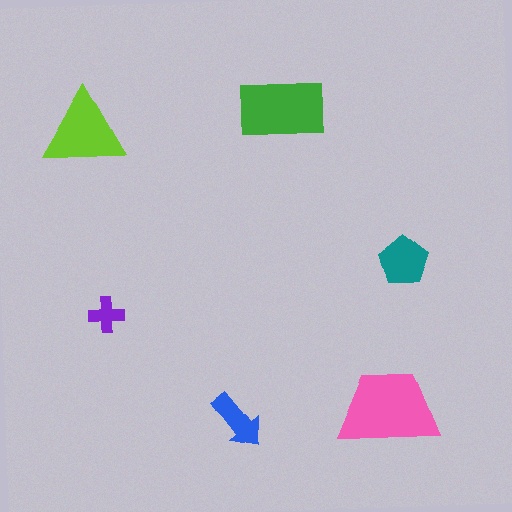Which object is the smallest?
The purple cross.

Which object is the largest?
The pink trapezoid.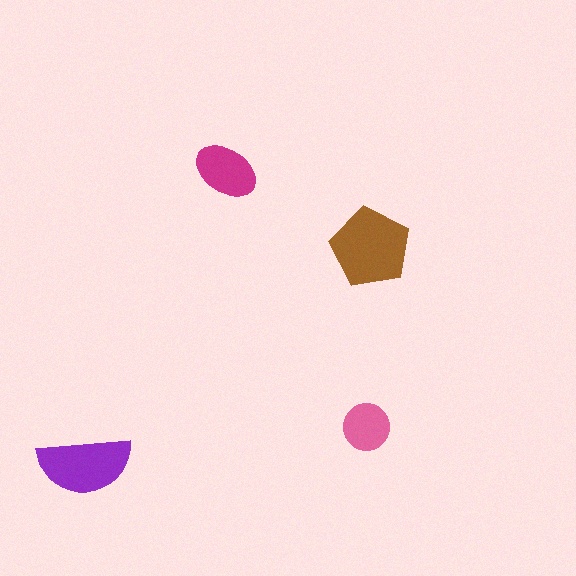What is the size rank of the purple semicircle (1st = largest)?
2nd.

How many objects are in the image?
There are 4 objects in the image.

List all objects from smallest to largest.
The pink circle, the magenta ellipse, the purple semicircle, the brown pentagon.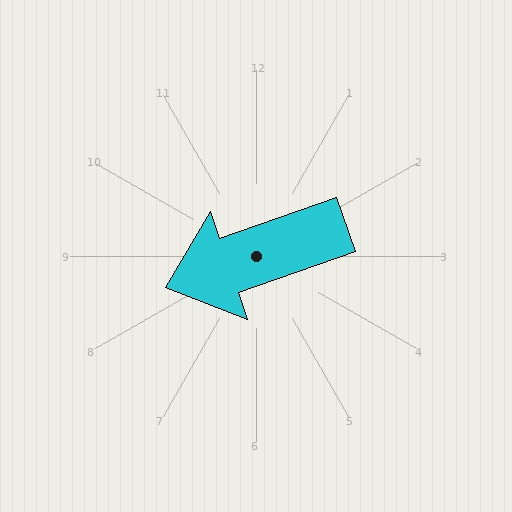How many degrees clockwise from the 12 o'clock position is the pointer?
Approximately 251 degrees.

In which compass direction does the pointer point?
West.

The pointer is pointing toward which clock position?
Roughly 8 o'clock.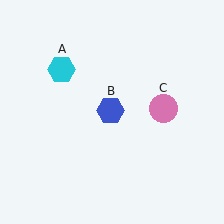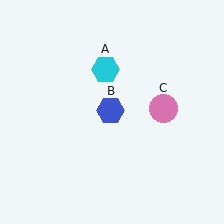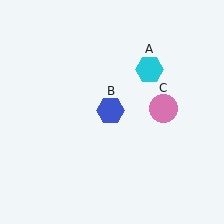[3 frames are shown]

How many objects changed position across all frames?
1 object changed position: cyan hexagon (object A).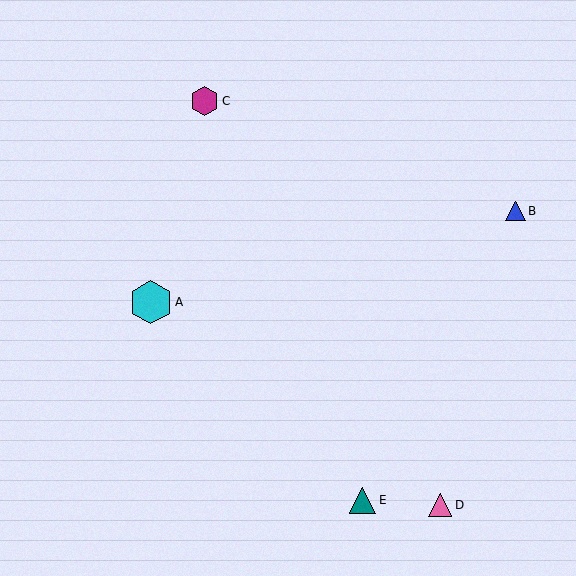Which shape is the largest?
The cyan hexagon (labeled A) is the largest.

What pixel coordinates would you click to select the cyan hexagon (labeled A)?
Click at (151, 302) to select the cyan hexagon A.